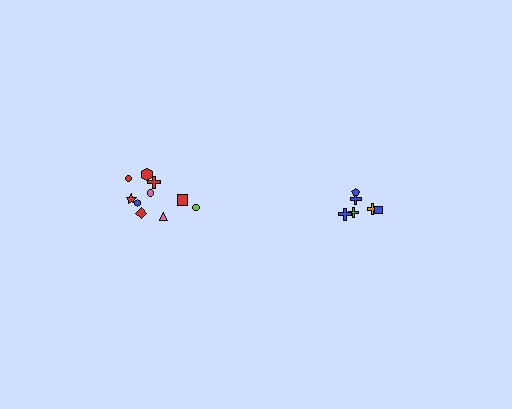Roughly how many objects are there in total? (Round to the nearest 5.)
Roughly 15 objects in total.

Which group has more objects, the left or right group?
The left group.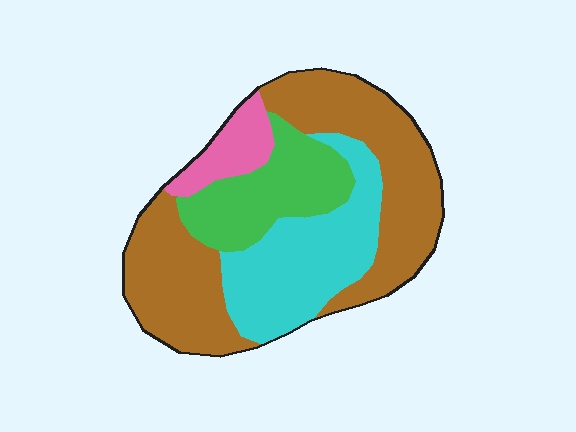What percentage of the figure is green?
Green covers about 20% of the figure.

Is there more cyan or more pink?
Cyan.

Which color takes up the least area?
Pink, at roughly 10%.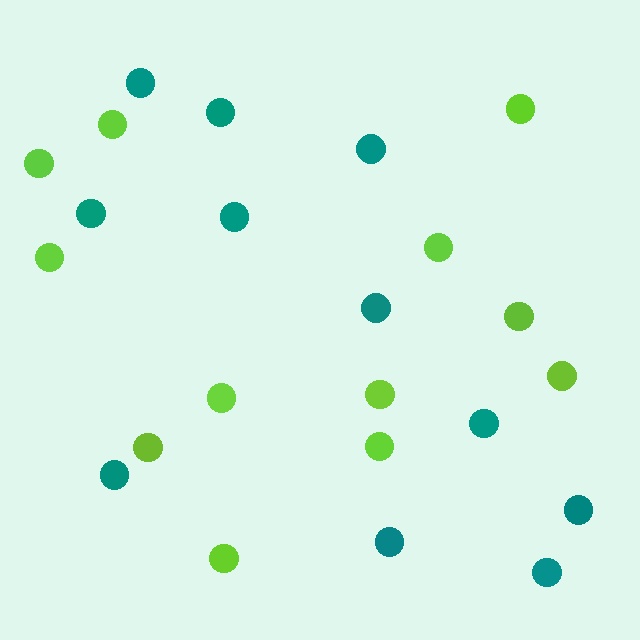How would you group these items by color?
There are 2 groups: one group of lime circles (12) and one group of teal circles (11).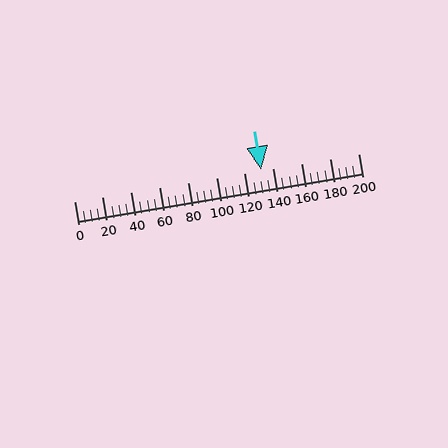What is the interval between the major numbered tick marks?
The major tick marks are spaced 20 units apart.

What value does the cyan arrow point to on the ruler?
The cyan arrow points to approximately 131.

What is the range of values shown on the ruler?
The ruler shows values from 0 to 200.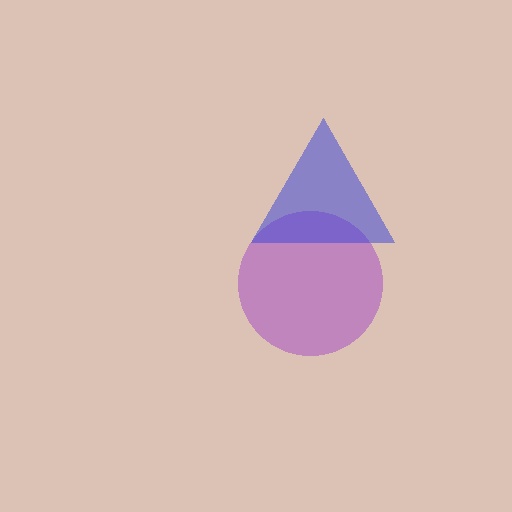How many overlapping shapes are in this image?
There are 2 overlapping shapes in the image.